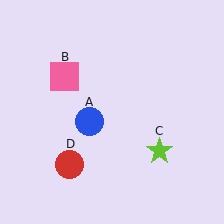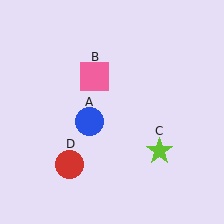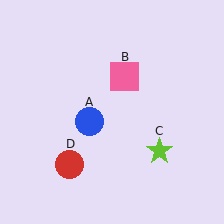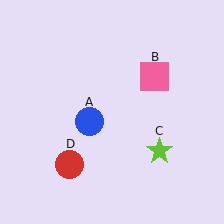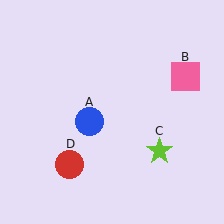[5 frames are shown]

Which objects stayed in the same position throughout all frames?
Blue circle (object A) and lime star (object C) and red circle (object D) remained stationary.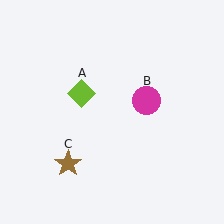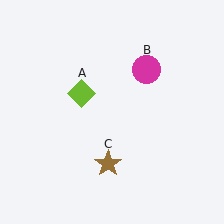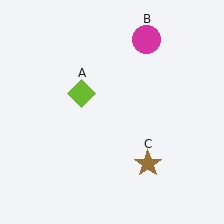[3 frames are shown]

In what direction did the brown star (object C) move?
The brown star (object C) moved right.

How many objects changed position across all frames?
2 objects changed position: magenta circle (object B), brown star (object C).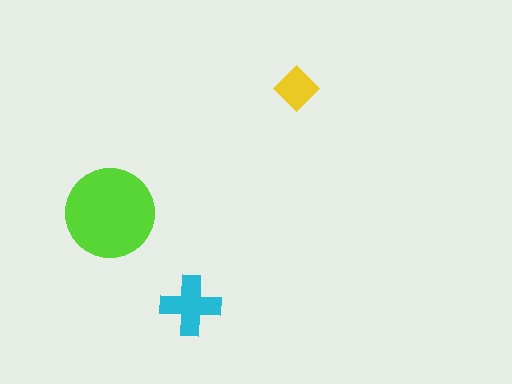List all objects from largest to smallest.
The lime circle, the cyan cross, the yellow diamond.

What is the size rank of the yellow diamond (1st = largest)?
3rd.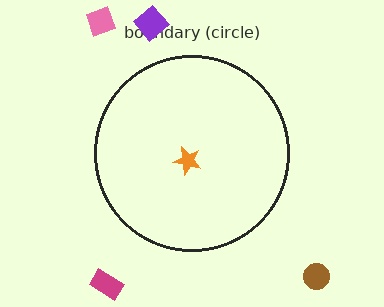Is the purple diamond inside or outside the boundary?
Outside.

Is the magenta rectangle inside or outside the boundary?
Outside.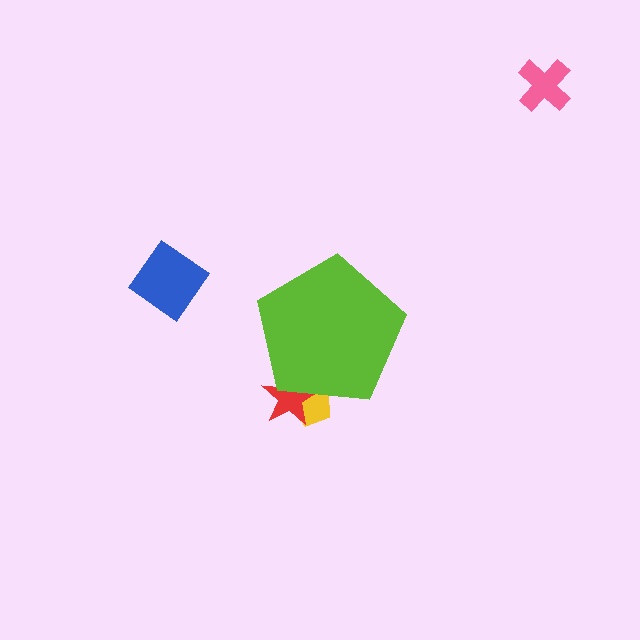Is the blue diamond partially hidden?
No, the blue diamond is fully visible.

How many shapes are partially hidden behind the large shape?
2 shapes are partially hidden.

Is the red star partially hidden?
Yes, the red star is partially hidden behind the lime pentagon.